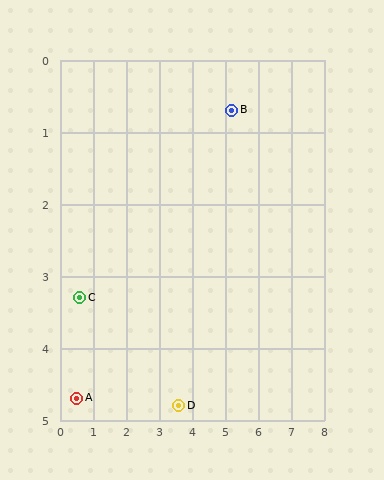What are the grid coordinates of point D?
Point D is at approximately (3.6, 4.8).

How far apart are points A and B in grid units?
Points A and B are about 6.2 grid units apart.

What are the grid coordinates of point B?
Point B is at approximately (5.2, 0.7).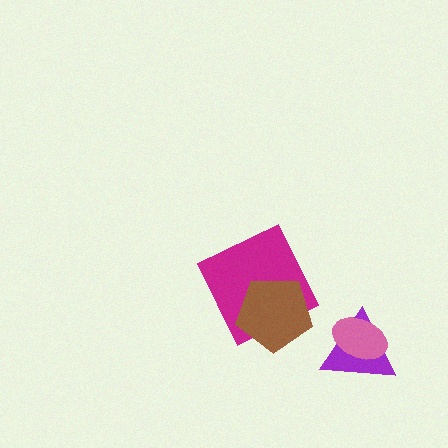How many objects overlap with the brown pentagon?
1 object overlaps with the brown pentagon.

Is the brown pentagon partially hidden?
No, no other shape covers it.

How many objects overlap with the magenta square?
1 object overlaps with the magenta square.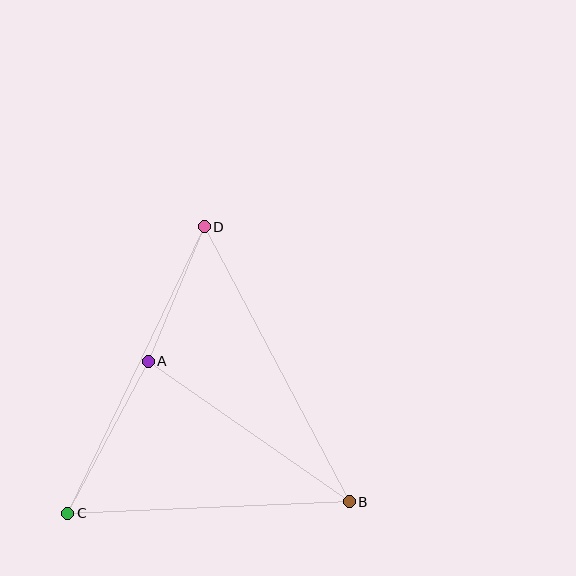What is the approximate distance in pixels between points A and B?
The distance between A and B is approximately 245 pixels.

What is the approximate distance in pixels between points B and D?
The distance between B and D is approximately 311 pixels.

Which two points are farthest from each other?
Points C and D are farthest from each other.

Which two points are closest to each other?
Points A and D are closest to each other.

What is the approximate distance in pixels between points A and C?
The distance between A and C is approximately 172 pixels.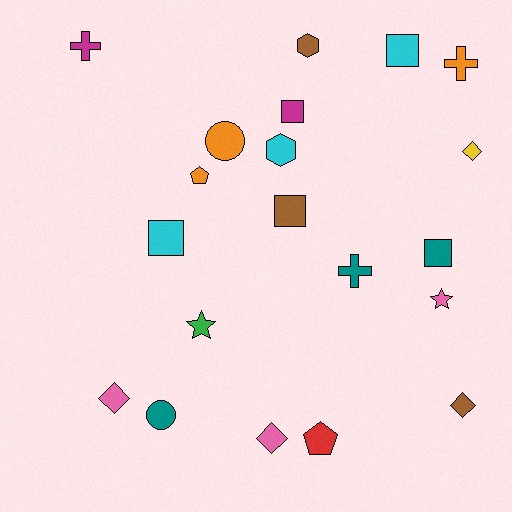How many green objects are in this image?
There is 1 green object.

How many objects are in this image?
There are 20 objects.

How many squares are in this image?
There are 5 squares.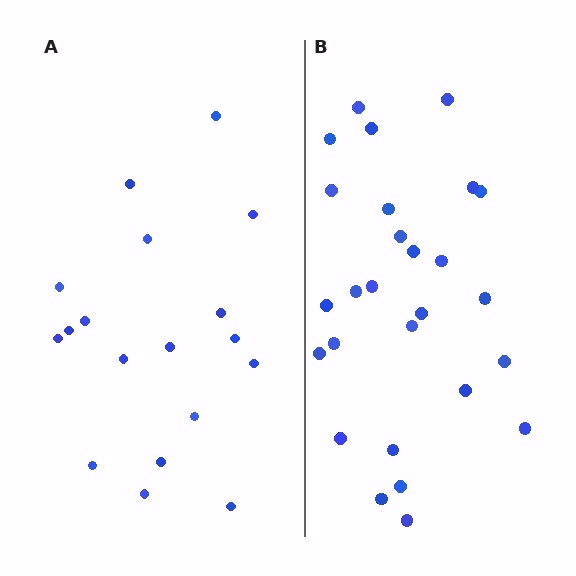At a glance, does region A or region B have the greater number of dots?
Region B (the right region) has more dots.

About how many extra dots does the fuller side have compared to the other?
Region B has roughly 8 or so more dots than region A.